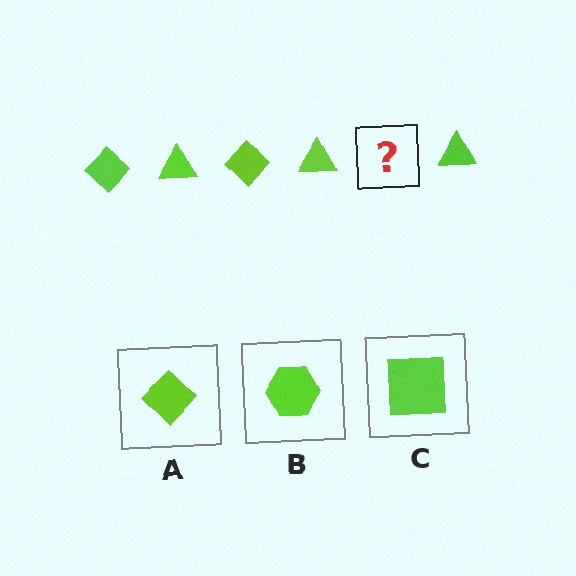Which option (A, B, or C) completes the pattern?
A.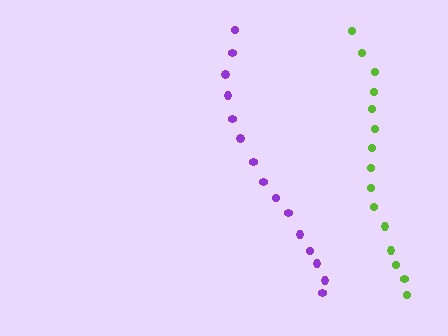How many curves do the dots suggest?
There are 2 distinct paths.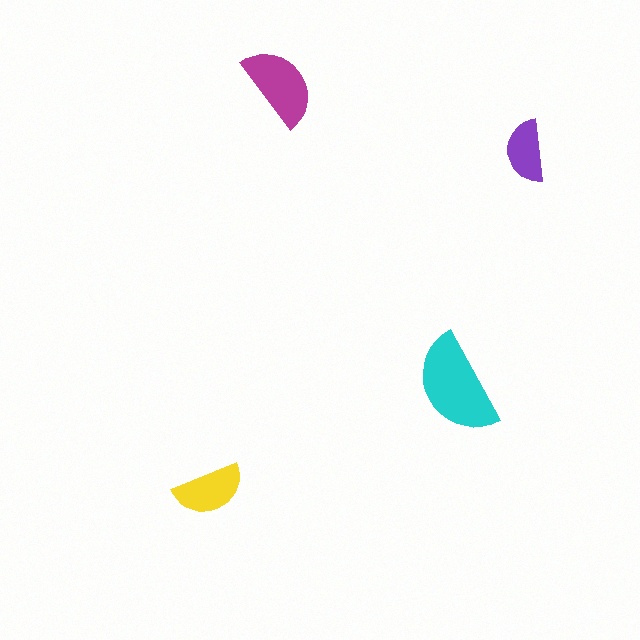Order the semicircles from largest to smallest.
the cyan one, the magenta one, the yellow one, the purple one.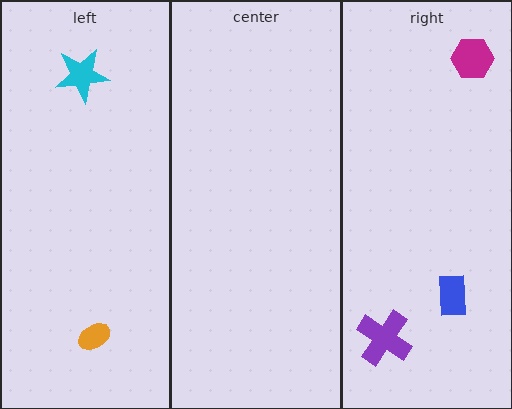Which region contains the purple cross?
The right region.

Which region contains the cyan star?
The left region.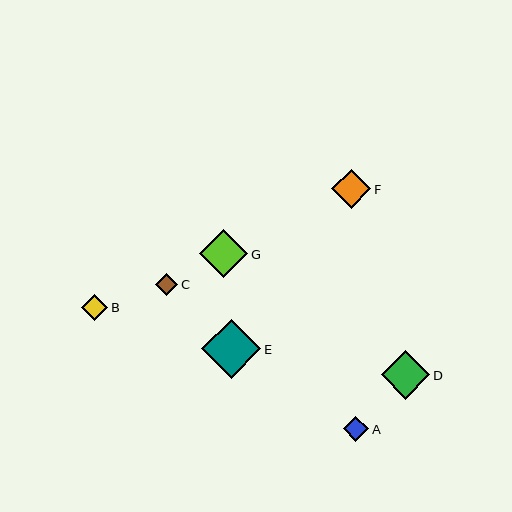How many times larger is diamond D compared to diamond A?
Diamond D is approximately 1.9 times the size of diamond A.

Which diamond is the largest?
Diamond E is the largest with a size of approximately 59 pixels.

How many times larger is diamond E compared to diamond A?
Diamond E is approximately 2.3 times the size of diamond A.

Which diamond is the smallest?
Diamond C is the smallest with a size of approximately 22 pixels.